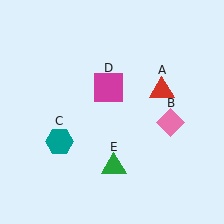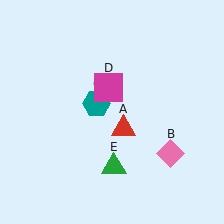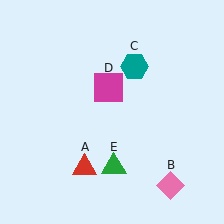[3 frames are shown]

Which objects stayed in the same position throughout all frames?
Magenta square (object D) and green triangle (object E) remained stationary.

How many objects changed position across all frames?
3 objects changed position: red triangle (object A), pink diamond (object B), teal hexagon (object C).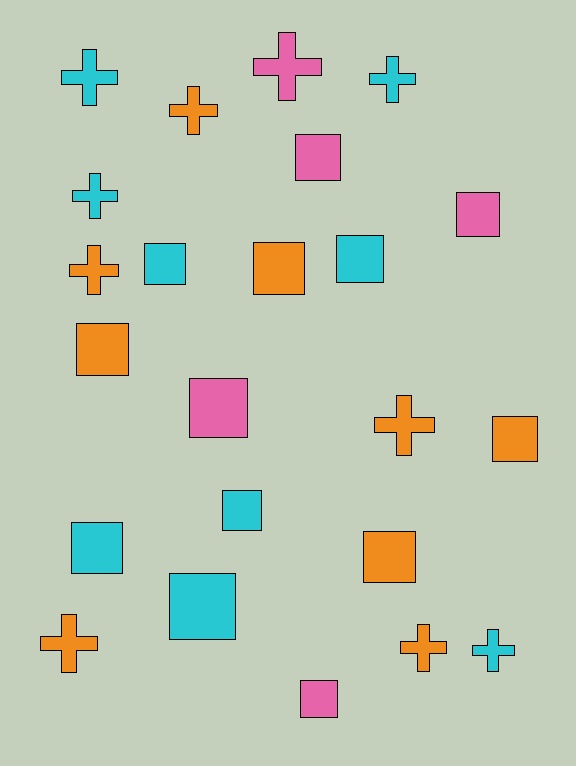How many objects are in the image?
There are 23 objects.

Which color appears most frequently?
Orange, with 9 objects.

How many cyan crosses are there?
There are 4 cyan crosses.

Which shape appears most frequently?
Square, with 13 objects.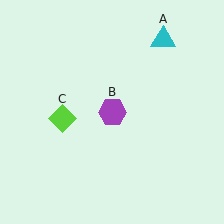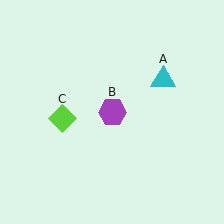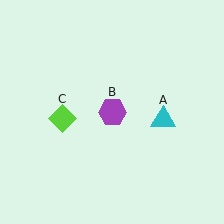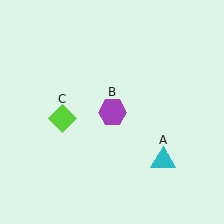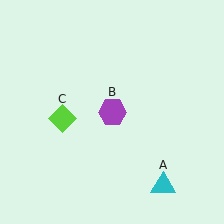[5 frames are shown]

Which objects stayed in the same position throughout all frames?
Purple hexagon (object B) and lime diamond (object C) remained stationary.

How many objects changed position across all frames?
1 object changed position: cyan triangle (object A).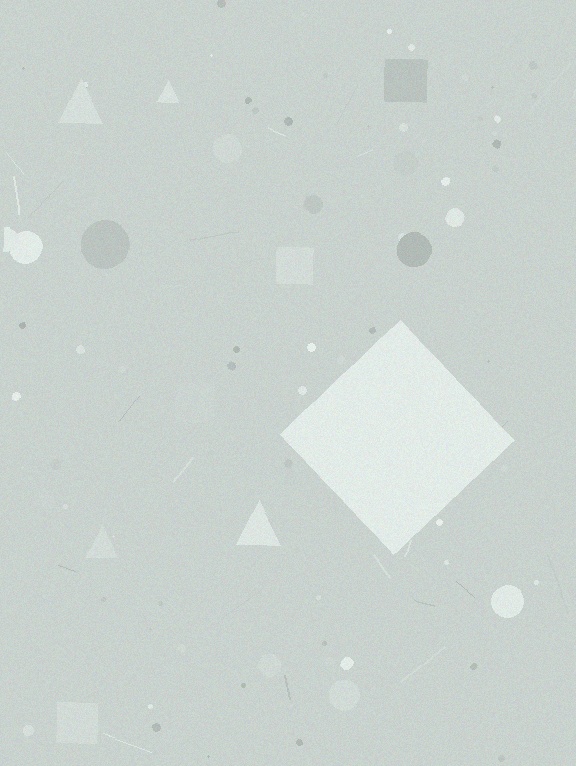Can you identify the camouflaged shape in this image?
The camouflaged shape is a diamond.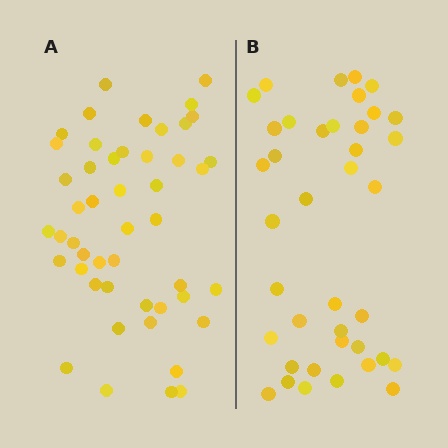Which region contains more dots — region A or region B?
Region A (the left region) has more dots.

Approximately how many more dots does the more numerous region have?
Region A has roughly 8 or so more dots than region B.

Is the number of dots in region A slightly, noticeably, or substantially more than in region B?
Region A has only slightly more — the two regions are fairly close. The ratio is roughly 1.2 to 1.